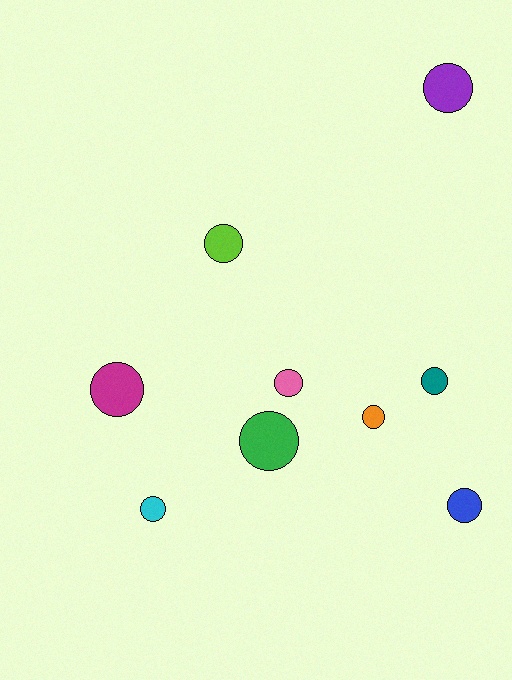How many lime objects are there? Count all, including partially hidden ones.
There is 1 lime object.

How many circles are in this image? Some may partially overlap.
There are 9 circles.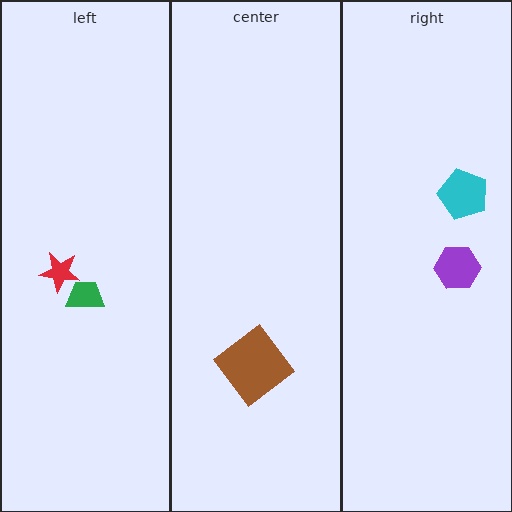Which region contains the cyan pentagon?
The right region.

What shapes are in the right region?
The cyan pentagon, the purple hexagon.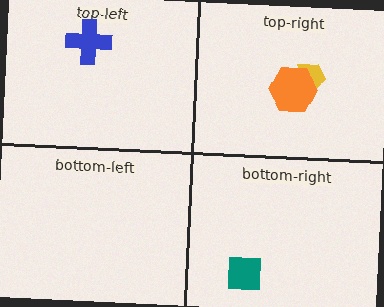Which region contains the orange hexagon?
The top-right region.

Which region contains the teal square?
The bottom-right region.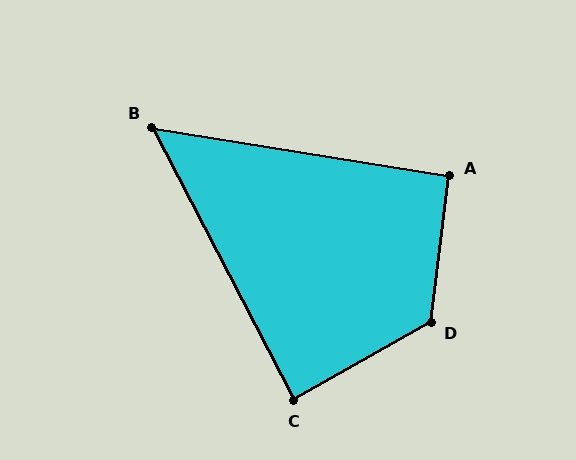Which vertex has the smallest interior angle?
B, at approximately 53 degrees.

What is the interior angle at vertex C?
Approximately 88 degrees (approximately right).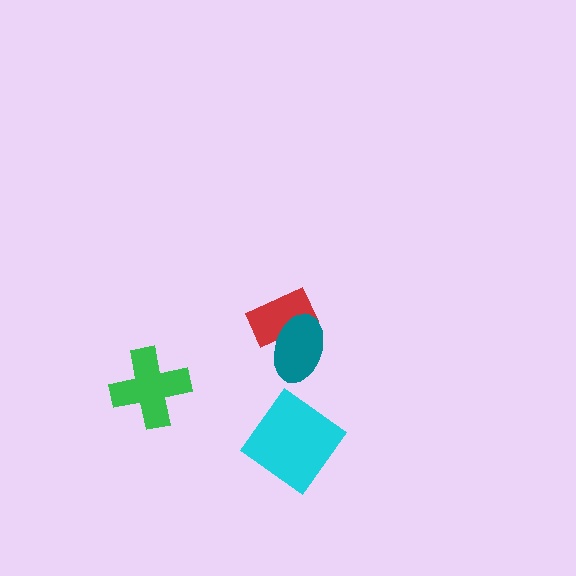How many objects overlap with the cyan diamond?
0 objects overlap with the cyan diamond.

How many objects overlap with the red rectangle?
1 object overlaps with the red rectangle.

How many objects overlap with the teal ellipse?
1 object overlaps with the teal ellipse.